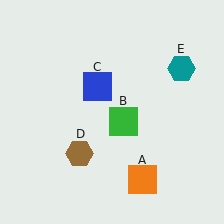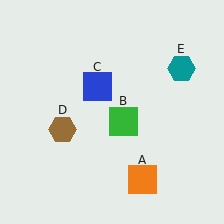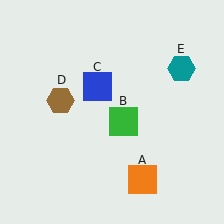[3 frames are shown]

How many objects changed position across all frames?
1 object changed position: brown hexagon (object D).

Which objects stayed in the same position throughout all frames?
Orange square (object A) and green square (object B) and blue square (object C) and teal hexagon (object E) remained stationary.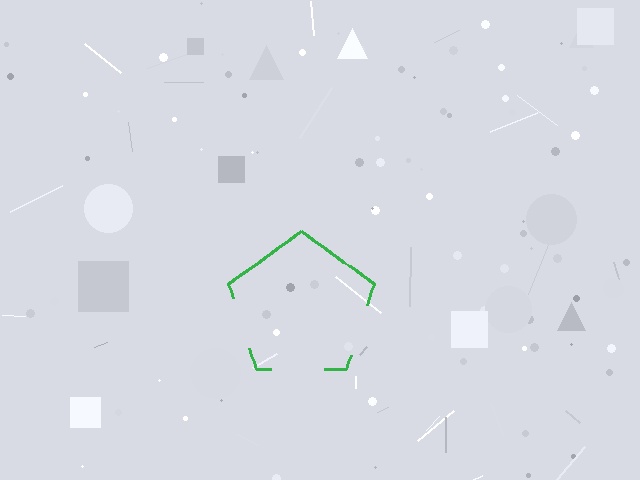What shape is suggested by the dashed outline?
The dashed outline suggests a pentagon.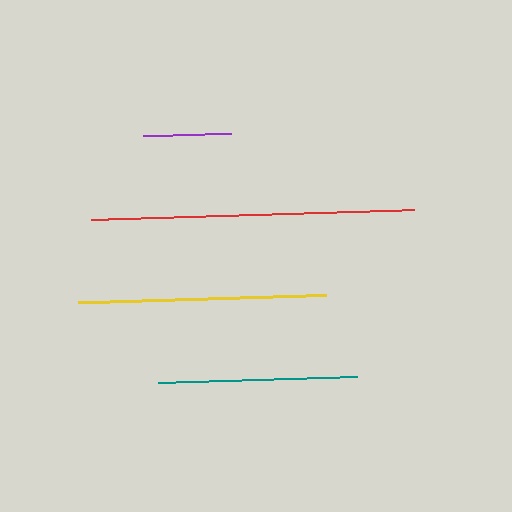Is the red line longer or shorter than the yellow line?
The red line is longer than the yellow line.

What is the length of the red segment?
The red segment is approximately 323 pixels long.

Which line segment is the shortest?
The purple line is the shortest at approximately 88 pixels.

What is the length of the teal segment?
The teal segment is approximately 199 pixels long.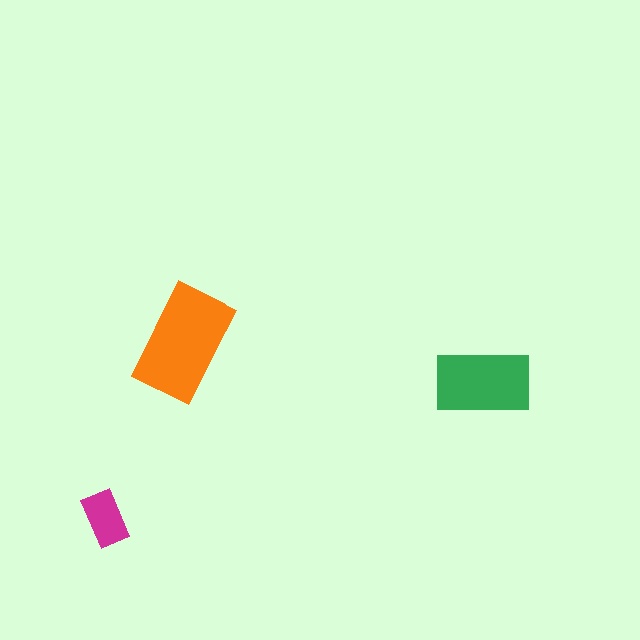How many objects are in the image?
There are 3 objects in the image.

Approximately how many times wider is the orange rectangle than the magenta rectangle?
About 2 times wider.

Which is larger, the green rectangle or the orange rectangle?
The orange one.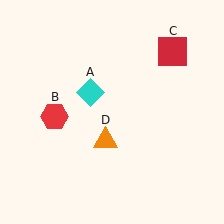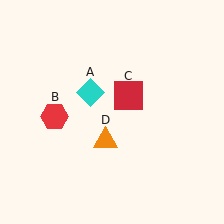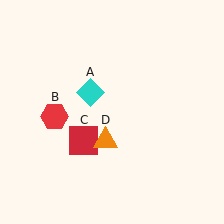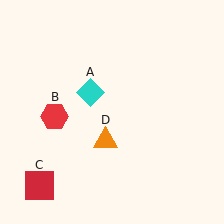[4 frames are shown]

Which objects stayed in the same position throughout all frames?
Cyan diamond (object A) and red hexagon (object B) and orange triangle (object D) remained stationary.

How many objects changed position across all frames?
1 object changed position: red square (object C).